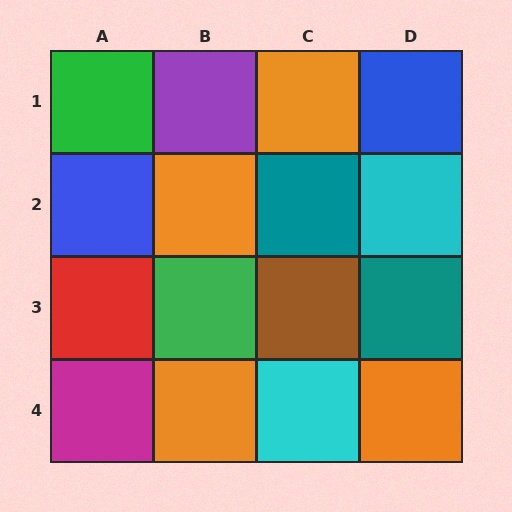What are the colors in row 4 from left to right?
Magenta, orange, cyan, orange.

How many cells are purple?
1 cell is purple.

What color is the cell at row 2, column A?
Blue.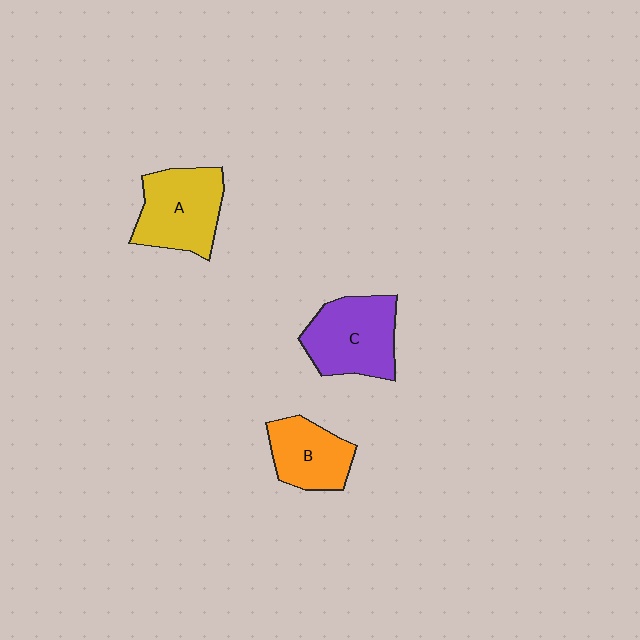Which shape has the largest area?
Shape C (purple).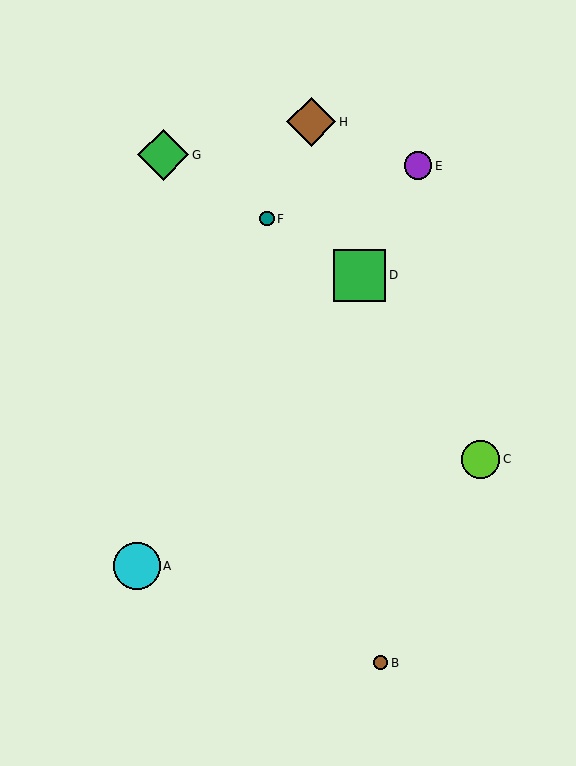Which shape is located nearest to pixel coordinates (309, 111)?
The brown diamond (labeled H) at (311, 122) is nearest to that location.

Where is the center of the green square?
The center of the green square is at (359, 275).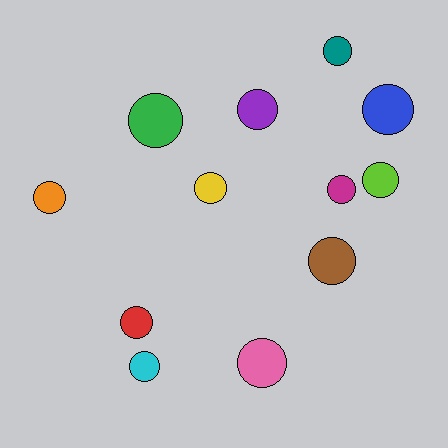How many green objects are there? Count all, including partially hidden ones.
There is 1 green object.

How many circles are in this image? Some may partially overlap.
There are 12 circles.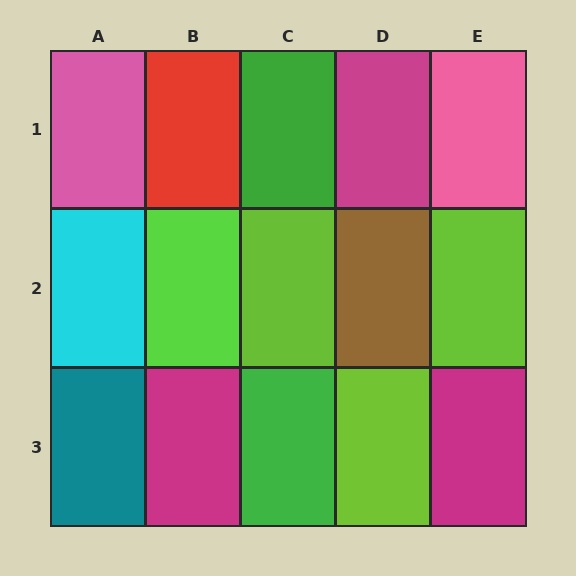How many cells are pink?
2 cells are pink.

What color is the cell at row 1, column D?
Magenta.